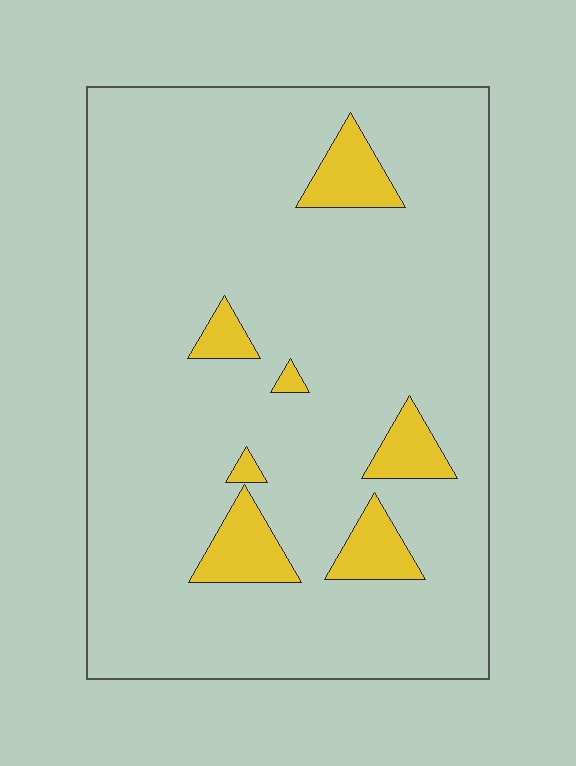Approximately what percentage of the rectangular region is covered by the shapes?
Approximately 10%.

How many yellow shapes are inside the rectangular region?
7.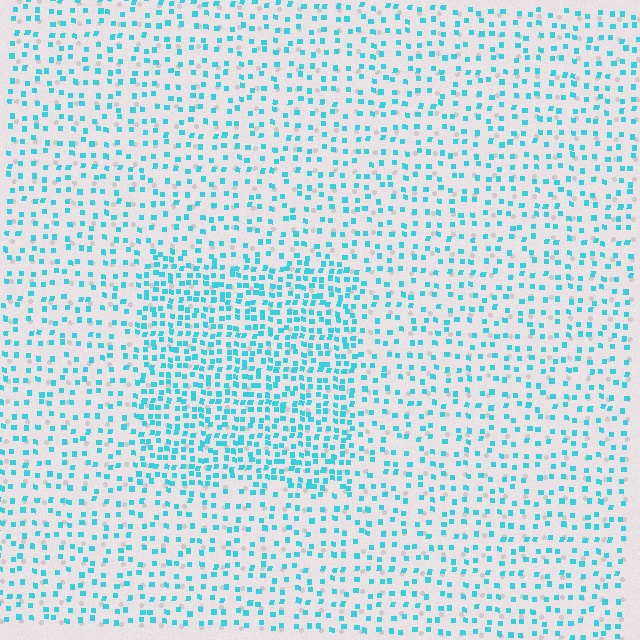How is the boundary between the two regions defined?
The boundary is defined by a change in element density (approximately 2.1x ratio). All elements are the same color, size, and shape.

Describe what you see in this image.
The image contains small cyan elements arranged at two different densities. A rectangle-shaped region is visible where the elements are more densely packed than the surrounding area.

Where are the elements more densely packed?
The elements are more densely packed inside the rectangle boundary.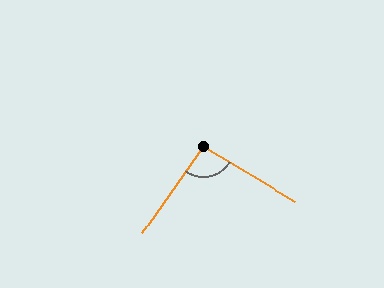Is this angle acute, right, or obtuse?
It is approximately a right angle.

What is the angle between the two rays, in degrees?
Approximately 94 degrees.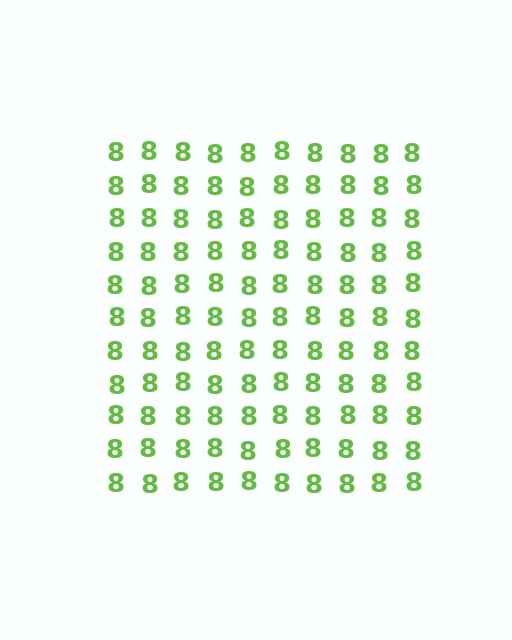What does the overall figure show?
The overall figure shows a square.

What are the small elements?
The small elements are digit 8's.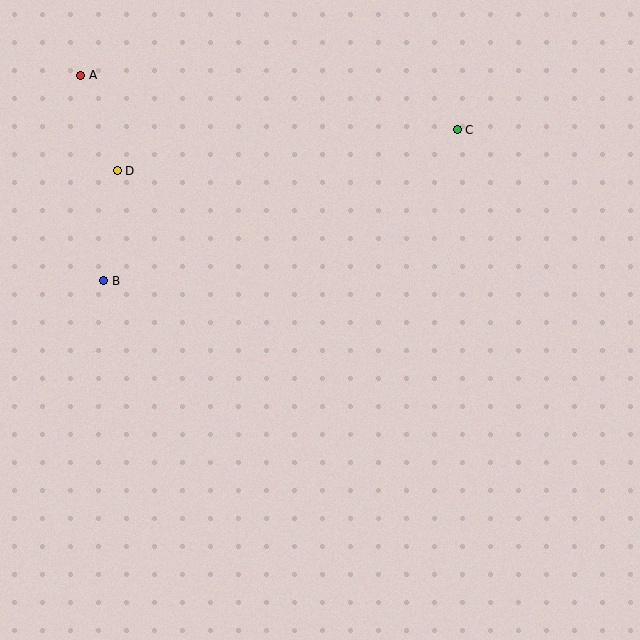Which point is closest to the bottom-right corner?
Point C is closest to the bottom-right corner.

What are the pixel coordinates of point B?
Point B is at (104, 281).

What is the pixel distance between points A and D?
The distance between A and D is 103 pixels.